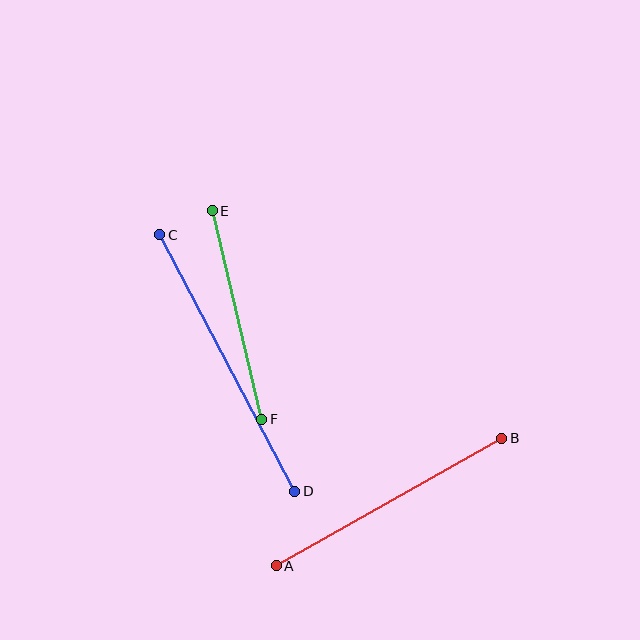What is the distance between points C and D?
The distance is approximately 290 pixels.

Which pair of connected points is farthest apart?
Points C and D are farthest apart.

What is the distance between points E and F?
The distance is approximately 214 pixels.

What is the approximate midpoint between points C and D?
The midpoint is at approximately (227, 363) pixels.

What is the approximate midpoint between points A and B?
The midpoint is at approximately (389, 502) pixels.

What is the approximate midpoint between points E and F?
The midpoint is at approximately (237, 315) pixels.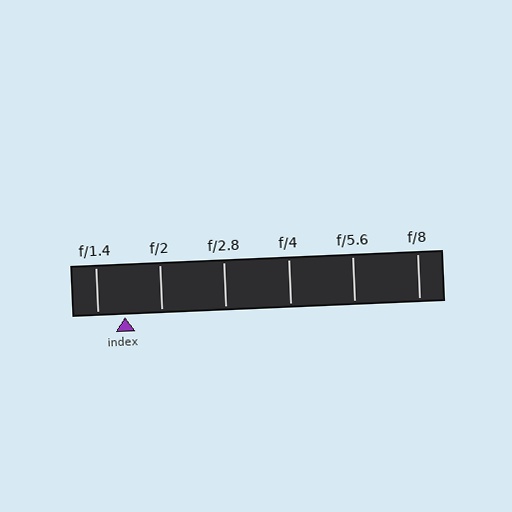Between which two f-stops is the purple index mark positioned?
The index mark is between f/1.4 and f/2.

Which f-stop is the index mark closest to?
The index mark is closest to f/1.4.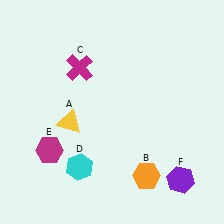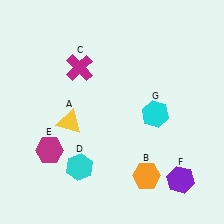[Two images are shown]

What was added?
A cyan hexagon (G) was added in Image 2.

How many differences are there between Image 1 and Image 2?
There is 1 difference between the two images.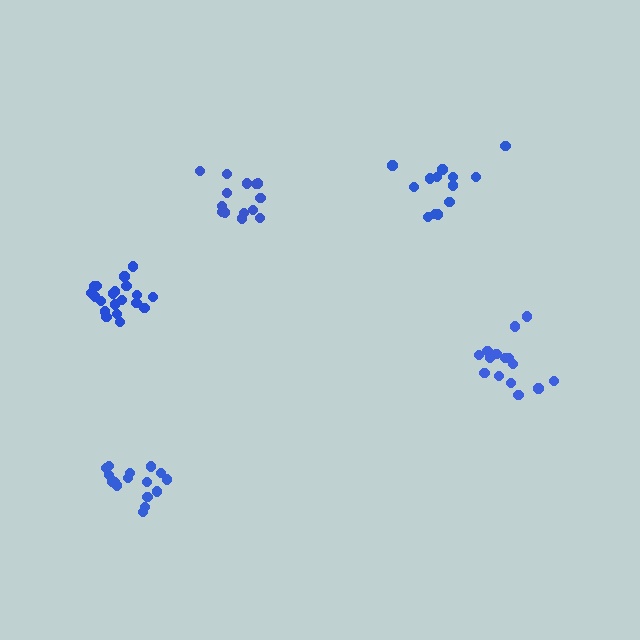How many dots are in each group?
Group 1: 15 dots, Group 2: 14 dots, Group 3: 14 dots, Group 4: 16 dots, Group 5: 20 dots (79 total).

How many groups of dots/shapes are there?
There are 5 groups.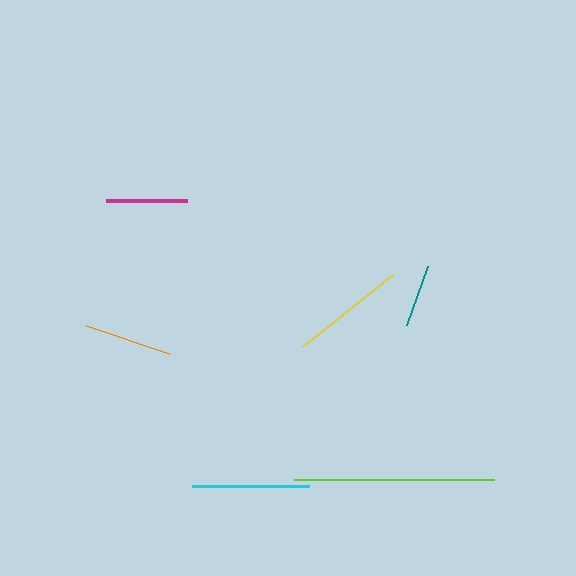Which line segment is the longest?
The lime line is the longest at approximately 199 pixels.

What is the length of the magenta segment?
The magenta segment is approximately 81 pixels long.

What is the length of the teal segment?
The teal segment is approximately 62 pixels long.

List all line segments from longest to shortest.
From longest to shortest: lime, cyan, yellow, orange, magenta, teal.